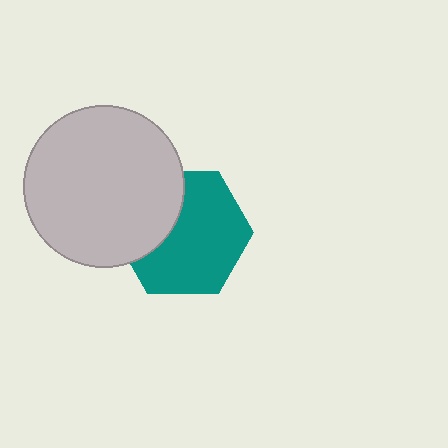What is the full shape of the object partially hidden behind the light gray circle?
The partially hidden object is a teal hexagon.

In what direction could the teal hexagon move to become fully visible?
The teal hexagon could move right. That would shift it out from behind the light gray circle entirely.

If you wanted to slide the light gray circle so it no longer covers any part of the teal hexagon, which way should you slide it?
Slide it left — that is the most direct way to separate the two shapes.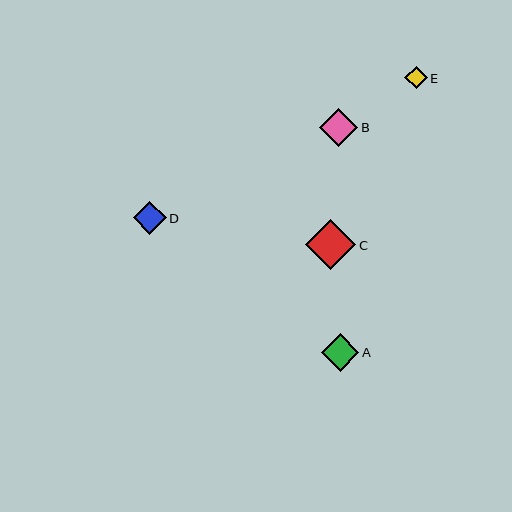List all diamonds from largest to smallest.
From largest to smallest: C, B, A, D, E.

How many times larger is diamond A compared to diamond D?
Diamond A is approximately 1.1 times the size of diamond D.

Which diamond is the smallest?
Diamond E is the smallest with a size of approximately 23 pixels.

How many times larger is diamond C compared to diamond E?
Diamond C is approximately 2.2 times the size of diamond E.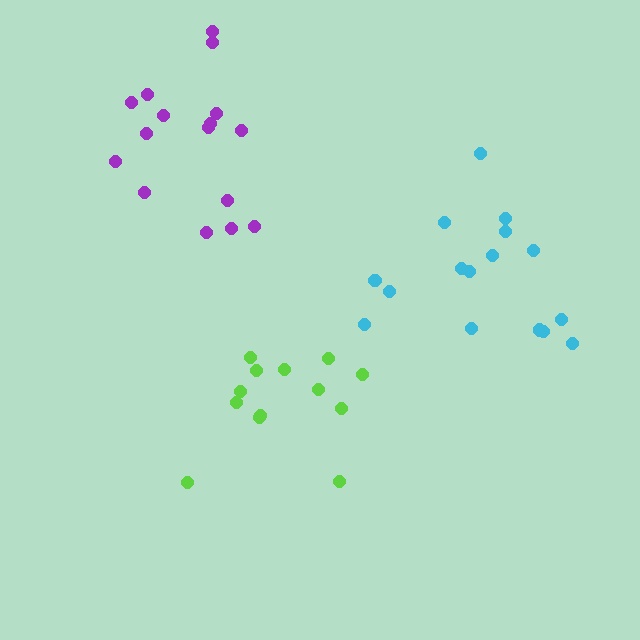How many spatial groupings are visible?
There are 3 spatial groupings.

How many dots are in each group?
Group 1: 13 dots, Group 2: 17 dots, Group 3: 16 dots (46 total).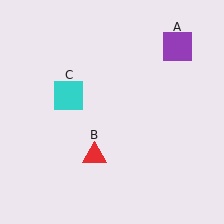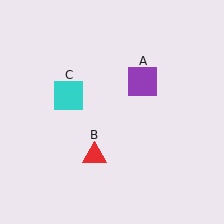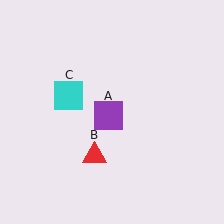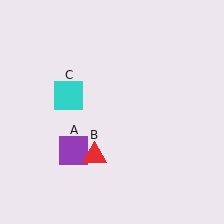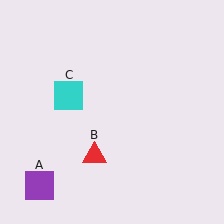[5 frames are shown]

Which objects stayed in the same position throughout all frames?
Red triangle (object B) and cyan square (object C) remained stationary.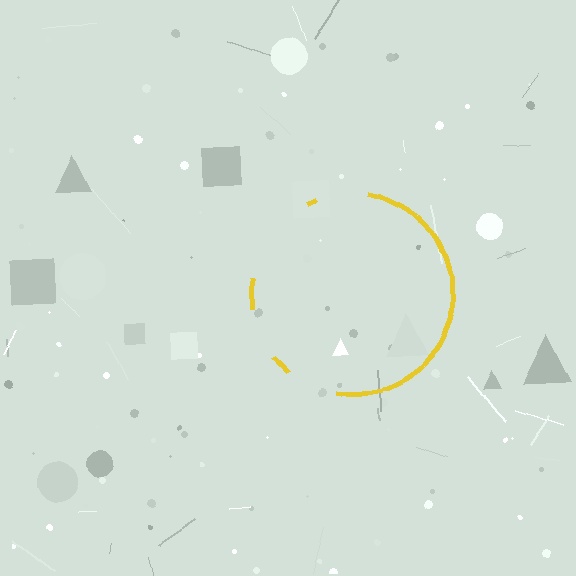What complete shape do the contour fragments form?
The contour fragments form a circle.